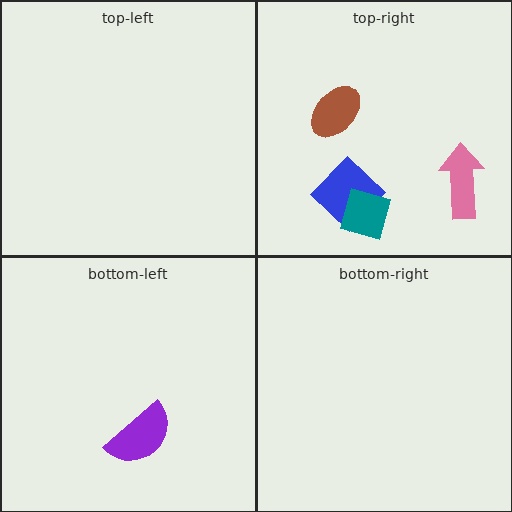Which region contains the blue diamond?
The top-right region.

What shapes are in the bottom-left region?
The purple semicircle.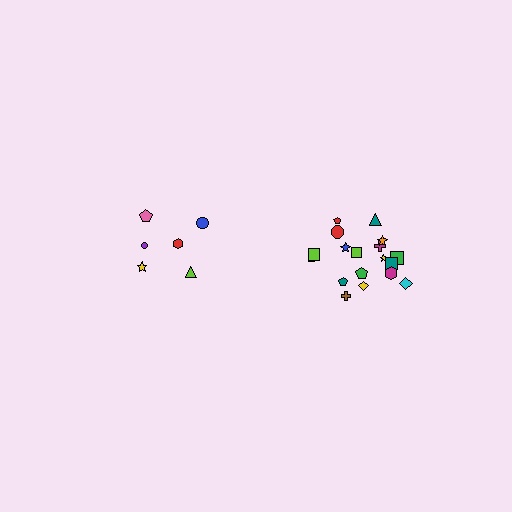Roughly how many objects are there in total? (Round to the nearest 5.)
Roughly 25 objects in total.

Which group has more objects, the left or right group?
The right group.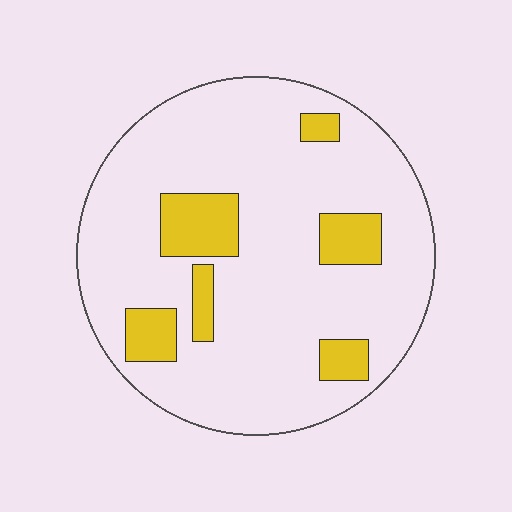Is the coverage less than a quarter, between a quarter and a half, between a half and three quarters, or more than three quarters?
Less than a quarter.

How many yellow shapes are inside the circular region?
6.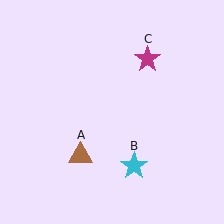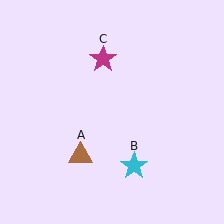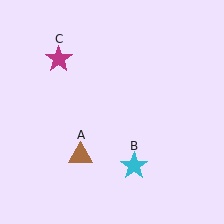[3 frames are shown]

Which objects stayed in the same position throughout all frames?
Brown triangle (object A) and cyan star (object B) remained stationary.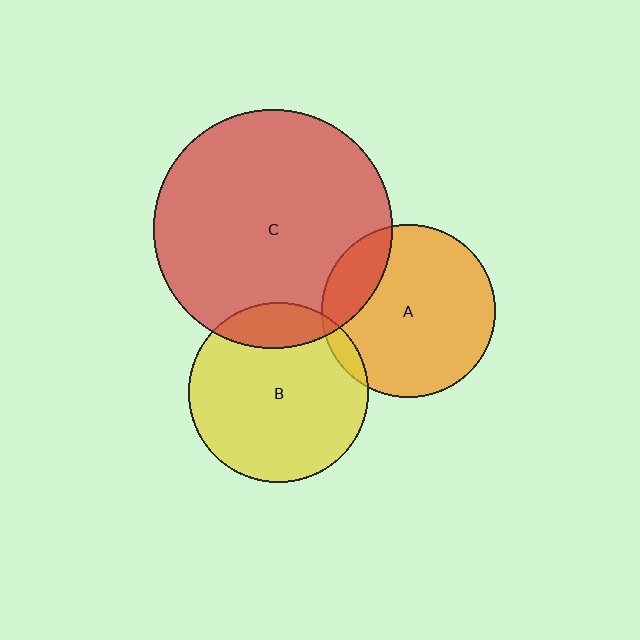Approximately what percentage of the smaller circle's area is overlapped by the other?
Approximately 5%.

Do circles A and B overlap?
Yes.